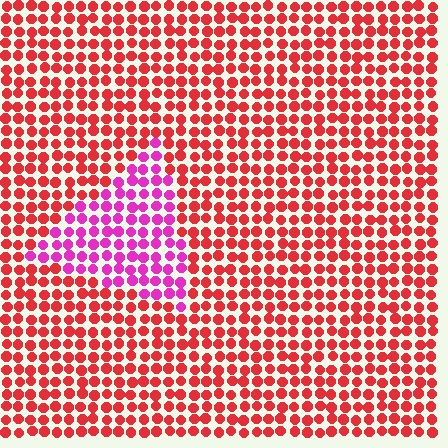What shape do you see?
I see a triangle.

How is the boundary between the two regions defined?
The boundary is defined purely by a slight shift in hue (about 46 degrees). Spacing, size, and orientation are identical on both sides.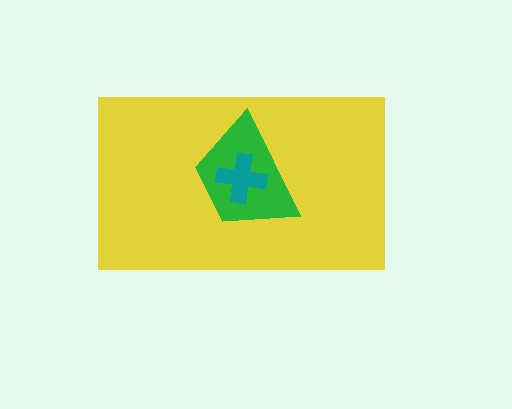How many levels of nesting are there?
3.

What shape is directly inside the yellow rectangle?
The green trapezoid.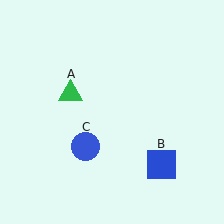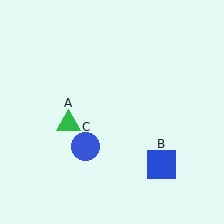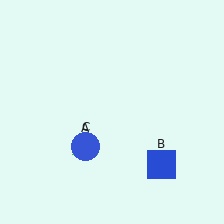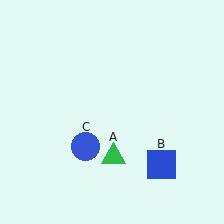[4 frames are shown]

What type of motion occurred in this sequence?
The green triangle (object A) rotated counterclockwise around the center of the scene.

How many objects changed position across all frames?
1 object changed position: green triangle (object A).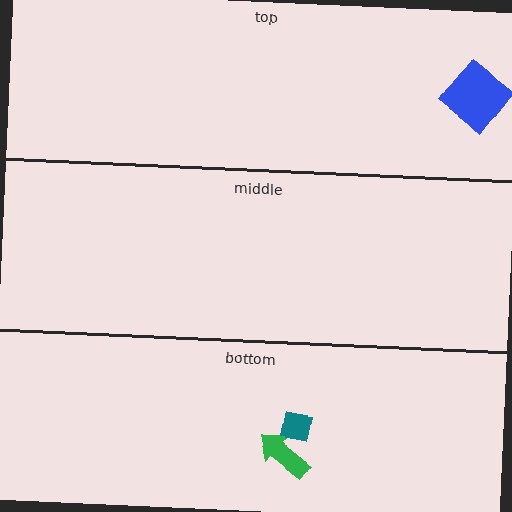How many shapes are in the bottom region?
2.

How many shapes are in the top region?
1.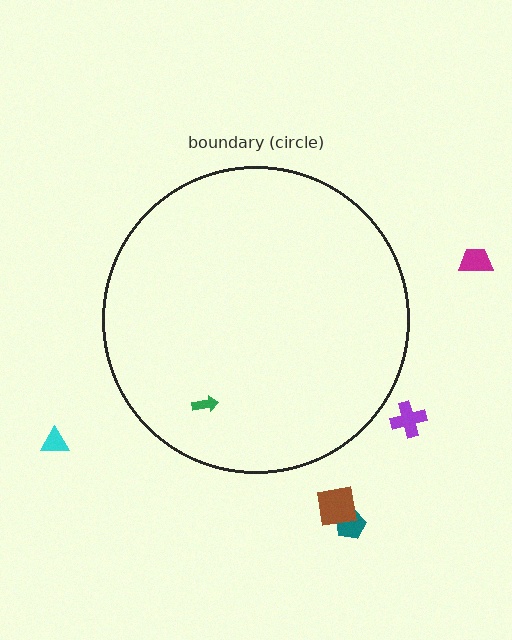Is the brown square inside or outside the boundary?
Outside.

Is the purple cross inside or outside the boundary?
Outside.